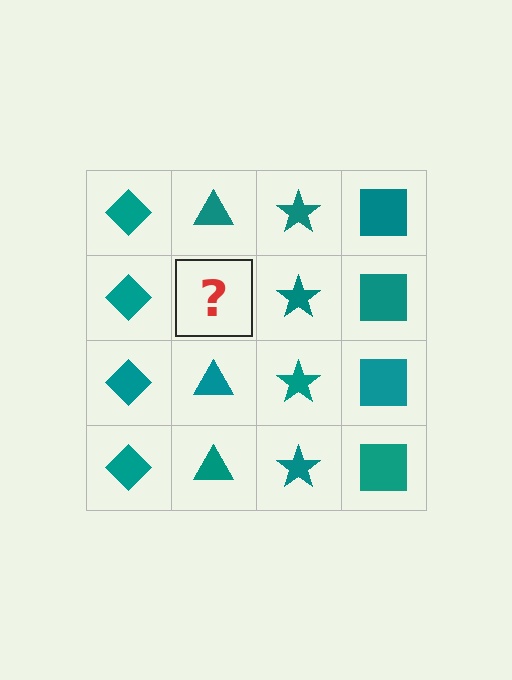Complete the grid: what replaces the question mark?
The question mark should be replaced with a teal triangle.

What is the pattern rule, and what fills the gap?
The rule is that each column has a consistent shape. The gap should be filled with a teal triangle.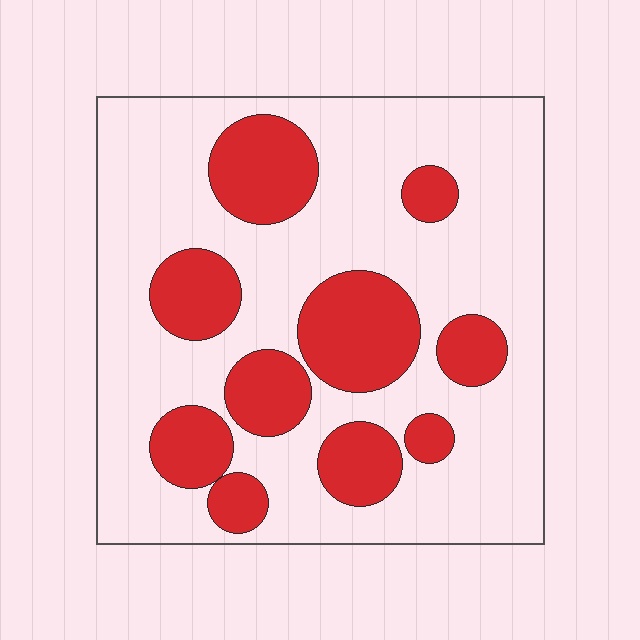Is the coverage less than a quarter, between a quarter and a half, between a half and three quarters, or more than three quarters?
Between a quarter and a half.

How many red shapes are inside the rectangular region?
10.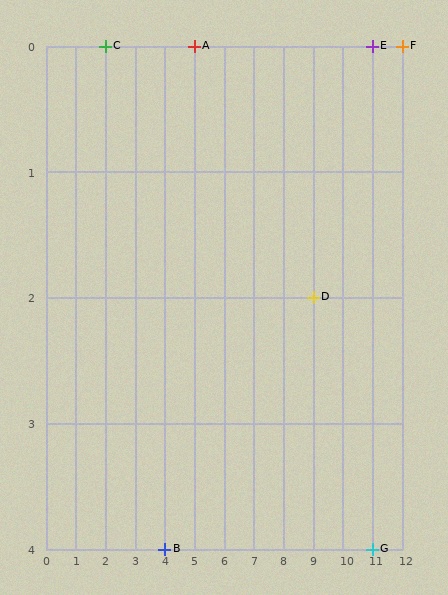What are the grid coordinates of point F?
Point F is at grid coordinates (12, 0).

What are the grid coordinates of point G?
Point G is at grid coordinates (11, 4).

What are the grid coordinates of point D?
Point D is at grid coordinates (9, 2).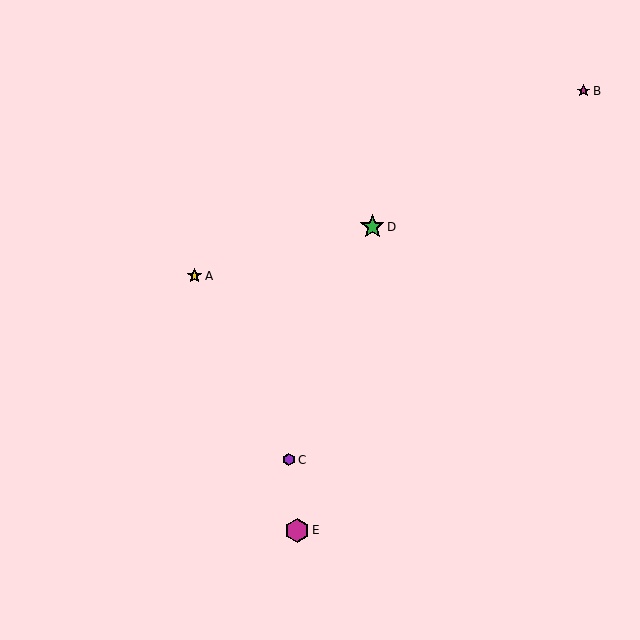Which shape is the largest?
The green star (labeled D) is the largest.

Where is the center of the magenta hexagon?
The center of the magenta hexagon is at (297, 530).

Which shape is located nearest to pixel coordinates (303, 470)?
The purple hexagon (labeled C) at (289, 460) is nearest to that location.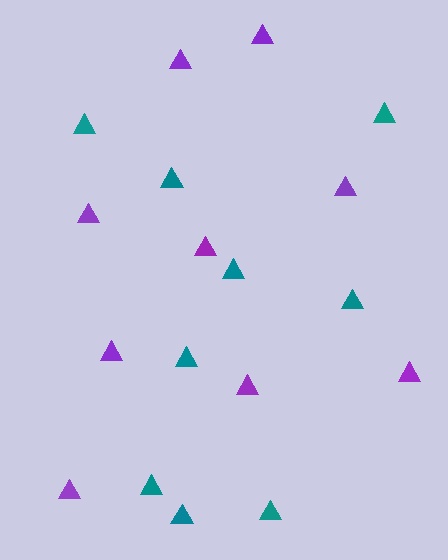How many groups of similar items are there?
There are 2 groups: one group of teal triangles (9) and one group of purple triangles (9).